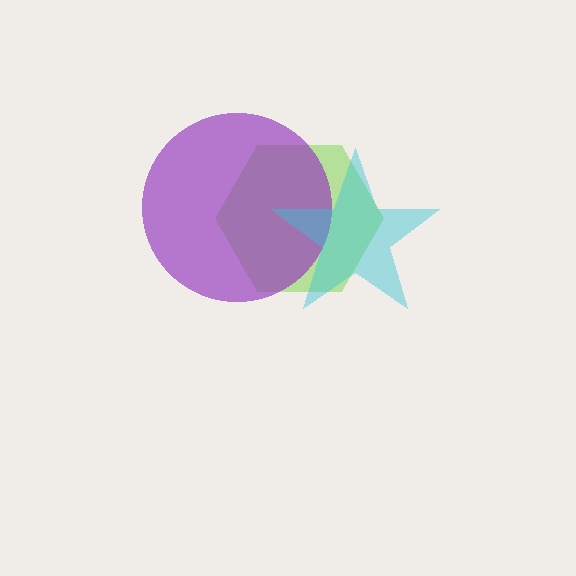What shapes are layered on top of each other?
The layered shapes are: a lime hexagon, a purple circle, a cyan star.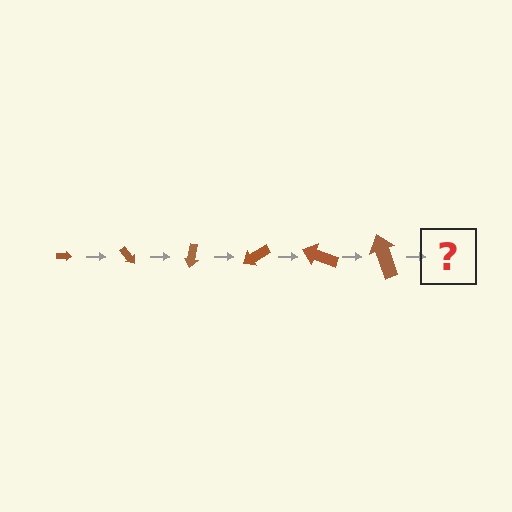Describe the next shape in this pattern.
It should be an arrow, larger than the previous one and rotated 300 degrees from the start.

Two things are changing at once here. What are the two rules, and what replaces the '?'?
The two rules are that the arrow grows larger each step and it rotates 50 degrees each step. The '?' should be an arrow, larger than the previous one and rotated 300 degrees from the start.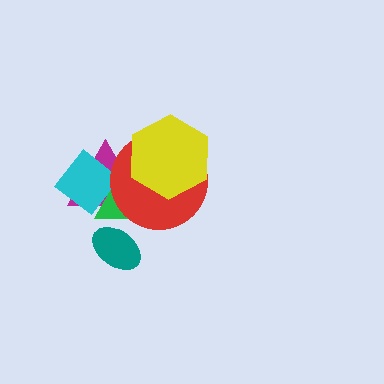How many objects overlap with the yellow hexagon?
3 objects overlap with the yellow hexagon.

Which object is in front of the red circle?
The yellow hexagon is in front of the red circle.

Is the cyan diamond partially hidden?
Yes, it is partially covered by another shape.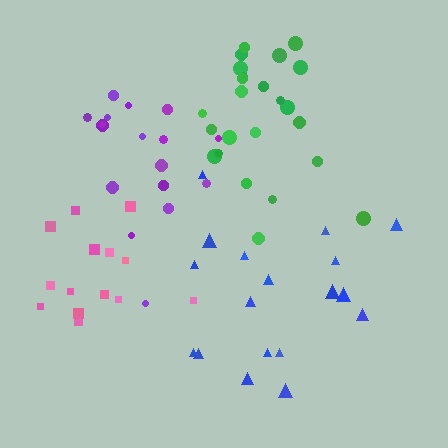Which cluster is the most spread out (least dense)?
Blue.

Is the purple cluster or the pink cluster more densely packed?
Pink.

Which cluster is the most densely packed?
Pink.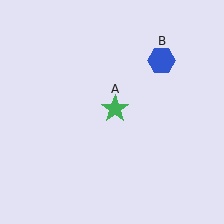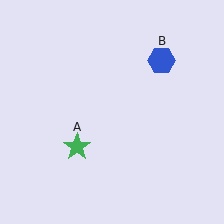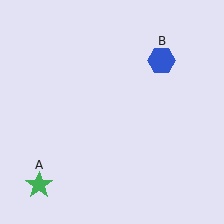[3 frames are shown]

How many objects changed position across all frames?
1 object changed position: green star (object A).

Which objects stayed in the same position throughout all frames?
Blue hexagon (object B) remained stationary.